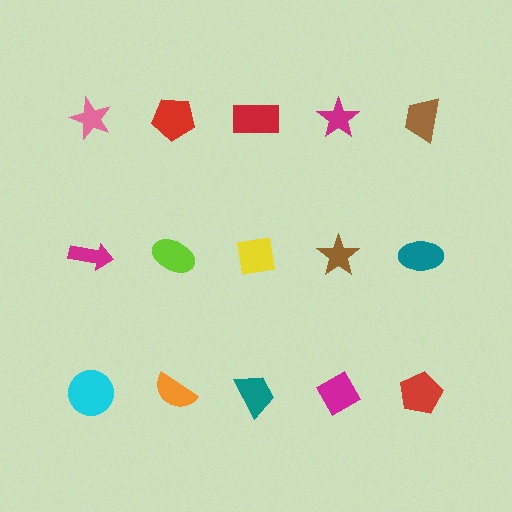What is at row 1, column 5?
A brown trapezoid.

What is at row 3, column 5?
A red pentagon.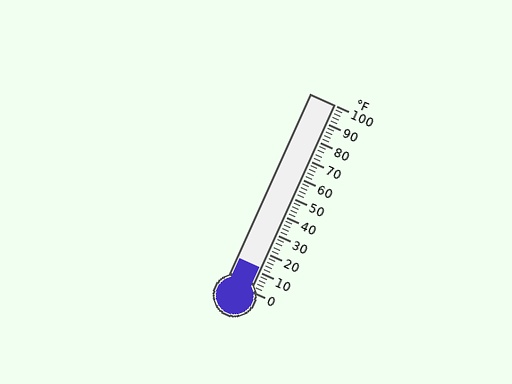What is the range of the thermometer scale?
The thermometer scale ranges from 0°F to 100°F.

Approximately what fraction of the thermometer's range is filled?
The thermometer is filled to approximately 10% of its range.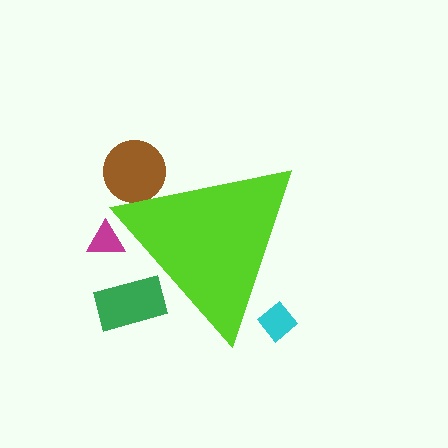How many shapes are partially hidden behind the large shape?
4 shapes are partially hidden.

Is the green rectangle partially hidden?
Yes, the green rectangle is partially hidden behind the lime triangle.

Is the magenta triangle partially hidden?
Yes, the magenta triangle is partially hidden behind the lime triangle.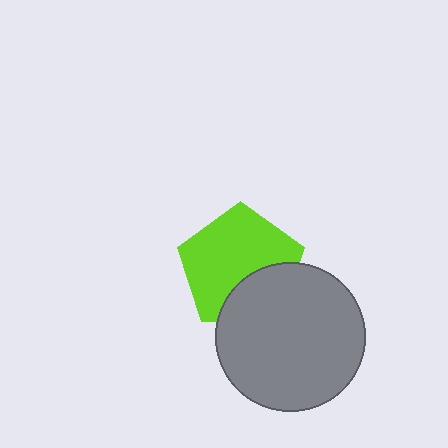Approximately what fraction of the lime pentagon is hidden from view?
Roughly 31% of the lime pentagon is hidden behind the gray circle.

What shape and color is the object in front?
The object in front is a gray circle.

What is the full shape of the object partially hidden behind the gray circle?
The partially hidden object is a lime pentagon.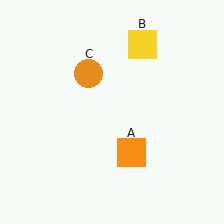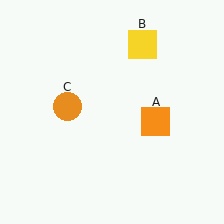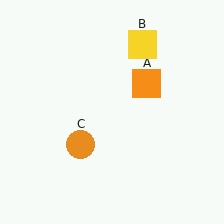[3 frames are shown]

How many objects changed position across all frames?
2 objects changed position: orange square (object A), orange circle (object C).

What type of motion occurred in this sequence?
The orange square (object A), orange circle (object C) rotated counterclockwise around the center of the scene.